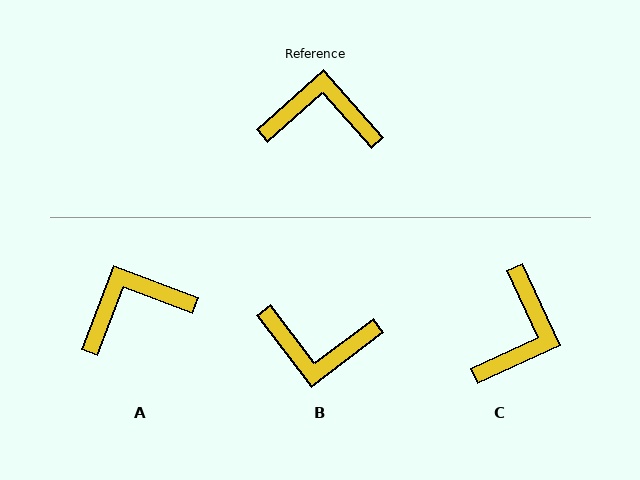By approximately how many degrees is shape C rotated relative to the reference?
Approximately 107 degrees clockwise.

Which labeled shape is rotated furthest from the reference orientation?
B, about 176 degrees away.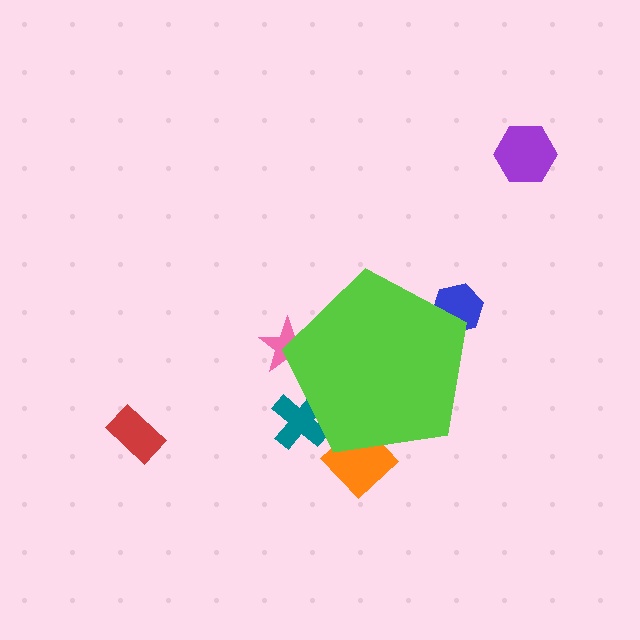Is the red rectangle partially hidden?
No, the red rectangle is fully visible.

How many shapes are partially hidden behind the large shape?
4 shapes are partially hidden.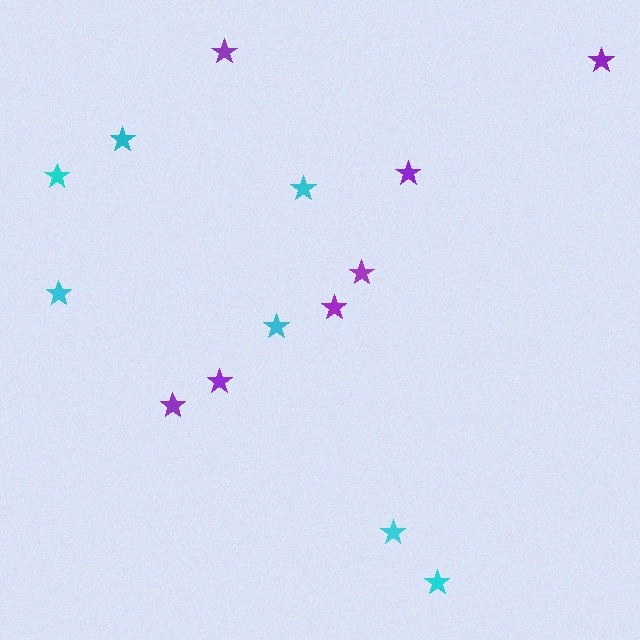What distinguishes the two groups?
There are 2 groups: one group of purple stars (7) and one group of cyan stars (7).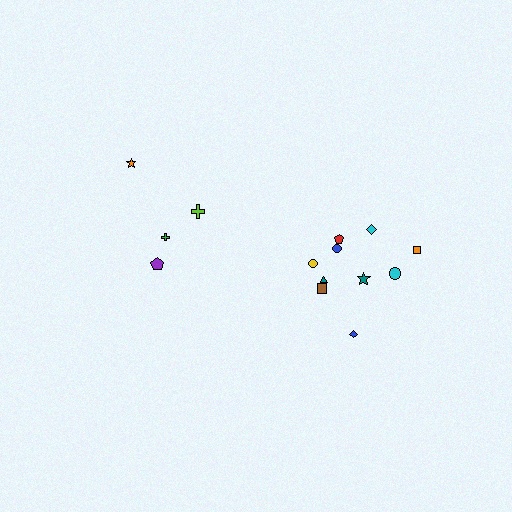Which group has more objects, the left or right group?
The right group.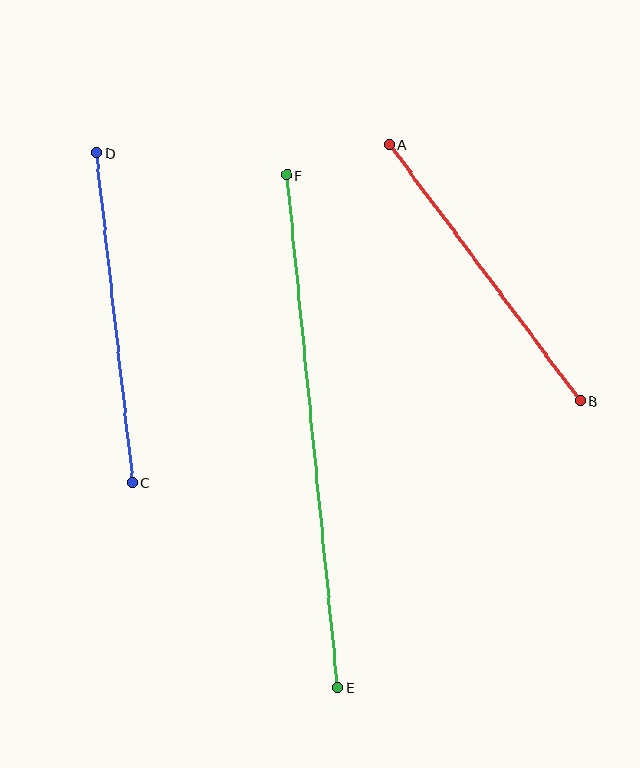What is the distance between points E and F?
The distance is approximately 515 pixels.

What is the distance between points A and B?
The distance is approximately 320 pixels.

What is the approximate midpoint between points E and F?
The midpoint is at approximately (312, 431) pixels.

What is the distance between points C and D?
The distance is approximately 332 pixels.